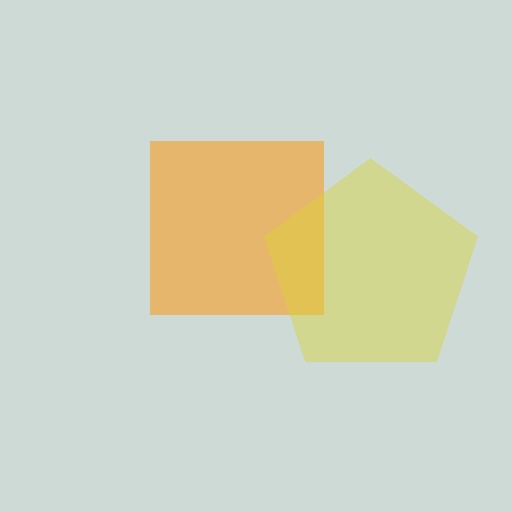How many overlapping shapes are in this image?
There are 2 overlapping shapes in the image.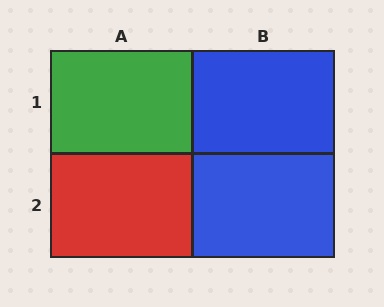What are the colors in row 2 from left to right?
Red, blue.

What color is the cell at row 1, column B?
Blue.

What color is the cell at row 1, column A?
Green.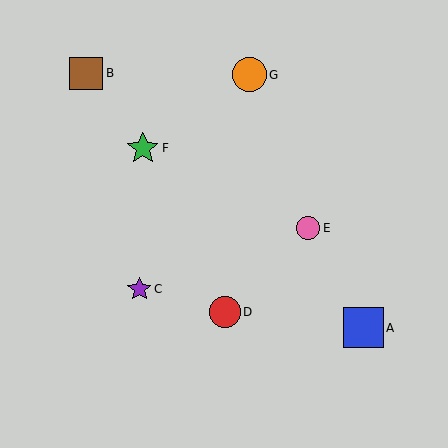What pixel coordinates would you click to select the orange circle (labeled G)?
Click at (250, 75) to select the orange circle G.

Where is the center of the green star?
The center of the green star is at (143, 148).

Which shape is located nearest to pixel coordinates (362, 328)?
The blue square (labeled A) at (364, 328) is nearest to that location.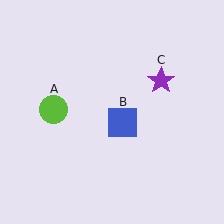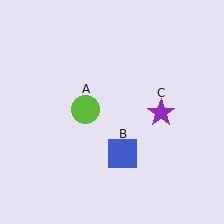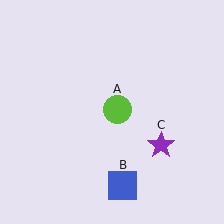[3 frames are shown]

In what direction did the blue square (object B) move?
The blue square (object B) moved down.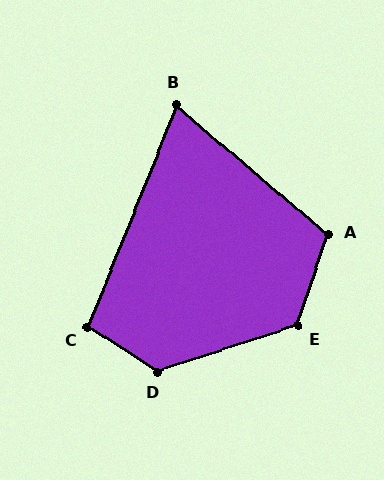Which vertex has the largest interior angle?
D, at approximately 129 degrees.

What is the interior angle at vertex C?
Approximately 101 degrees (obtuse).